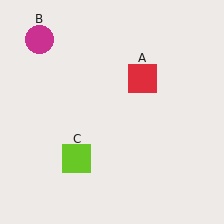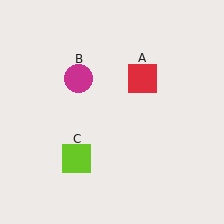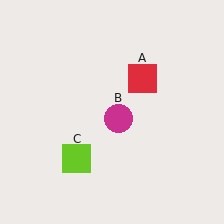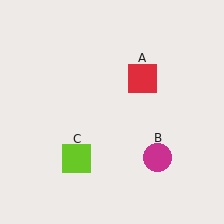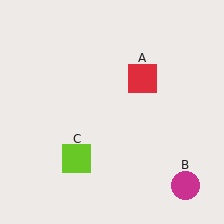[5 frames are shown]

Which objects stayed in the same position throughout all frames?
Red square (object A) and lime square (object C) remained stationary.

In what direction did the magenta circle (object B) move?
The magenta circle (object B) moved down and to the right.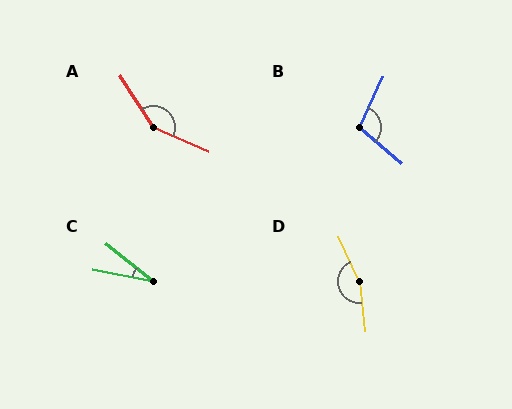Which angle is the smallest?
C, at approximately 27 degrees.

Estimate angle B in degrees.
Approximately 106 degrees.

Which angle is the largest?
D, at approximately 162 degrees.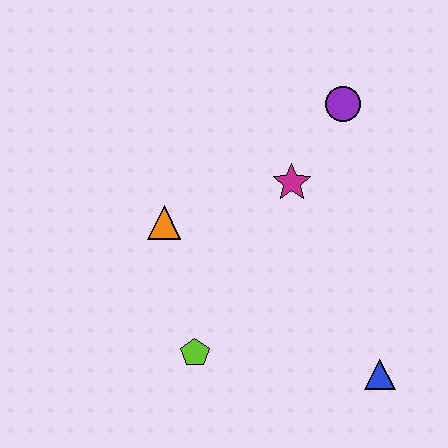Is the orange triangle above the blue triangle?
Yes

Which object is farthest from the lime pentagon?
The purple circle is farthest from the lime pentagon.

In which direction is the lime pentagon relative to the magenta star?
The lime pentagon is below the magenta star.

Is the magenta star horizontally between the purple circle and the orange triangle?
Yes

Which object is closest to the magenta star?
The purple circle is closest to the magenta star.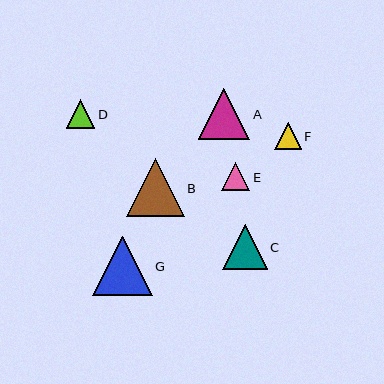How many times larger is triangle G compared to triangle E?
Triangle G is approximately 2.1 times the size of triangle E.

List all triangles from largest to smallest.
From largest to smallest: G, B, A, C, D, E, F.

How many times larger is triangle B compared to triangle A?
Triangle B is approximately 1.1 times the size of triangle A.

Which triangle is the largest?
Triangle G is the largest with a size of approximately 59 pixels.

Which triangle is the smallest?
Triangle F is the smallest with a size of approximately 26 pixels.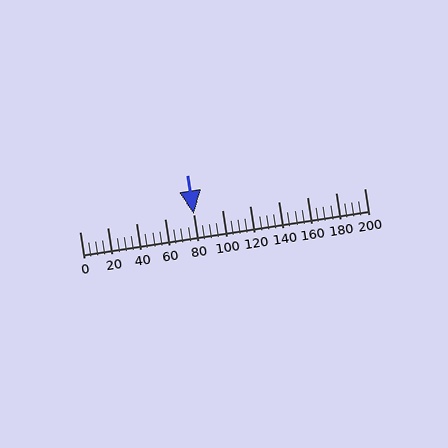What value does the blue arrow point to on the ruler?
The blue arrow points to approximately 80.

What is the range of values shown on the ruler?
The ruler shows values from 0 to 200.